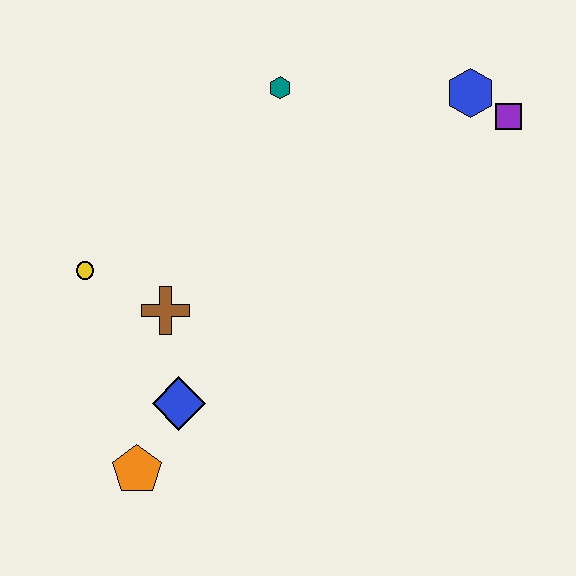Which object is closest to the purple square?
The blue hexagon is closest to the purple square.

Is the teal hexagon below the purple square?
No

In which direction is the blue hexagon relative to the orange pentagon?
The blue hexagon is above the orange pentagon.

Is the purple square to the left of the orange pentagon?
No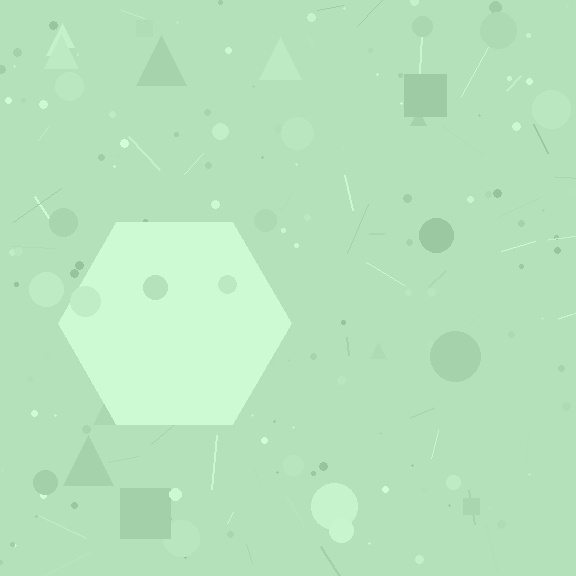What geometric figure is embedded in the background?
A hexagon is embedded in the background.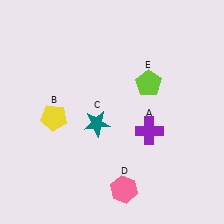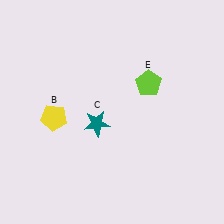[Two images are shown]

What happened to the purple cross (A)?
The purple cross (A) was removed in Image 2. It was in the bottom-right area of Image 1.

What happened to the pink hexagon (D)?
The pink hexagon (D) was removed in Image 2. It was in the bottom-right area of Image 1.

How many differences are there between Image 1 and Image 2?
There are 2 differences between the two images.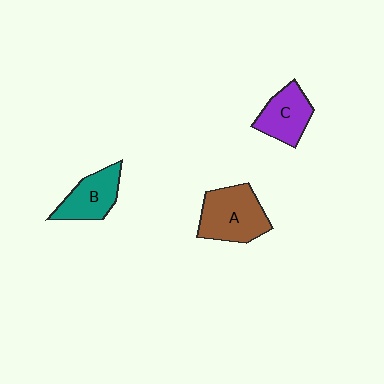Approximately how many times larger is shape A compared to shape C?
Approximately 1.4 times.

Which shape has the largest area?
Shape A (brown).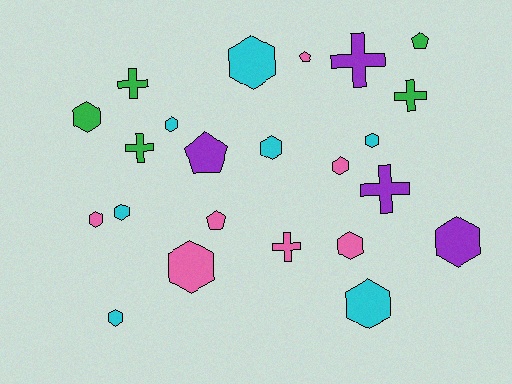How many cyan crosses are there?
There are no cyan crosses.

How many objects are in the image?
There are 23 objects.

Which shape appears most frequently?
Hexagon, with 13 objects.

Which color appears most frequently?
Cyan, with 7 objects.